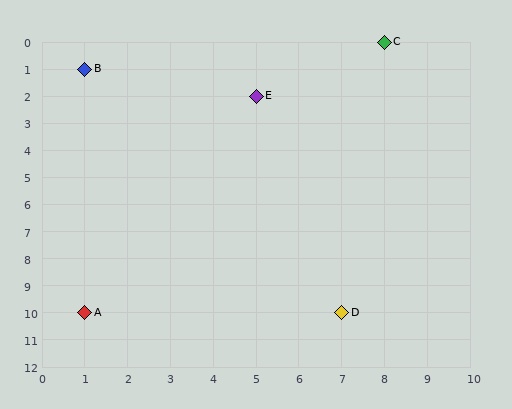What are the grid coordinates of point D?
Point D is at grid coordinates (7, 10).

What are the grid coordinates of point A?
Point A is at grid coordinates (1, 10).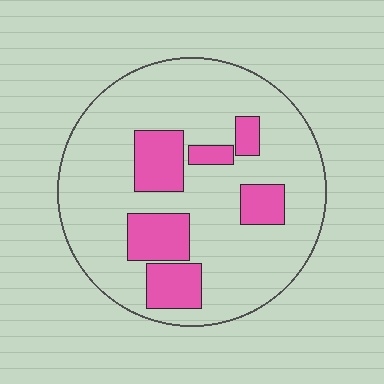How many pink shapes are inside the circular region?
6.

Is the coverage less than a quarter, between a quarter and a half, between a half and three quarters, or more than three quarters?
Less than a quarter.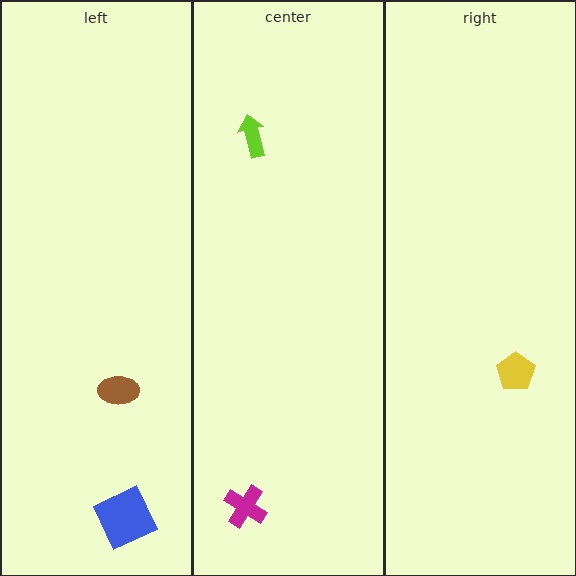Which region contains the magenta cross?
The center region.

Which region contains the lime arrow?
The center region.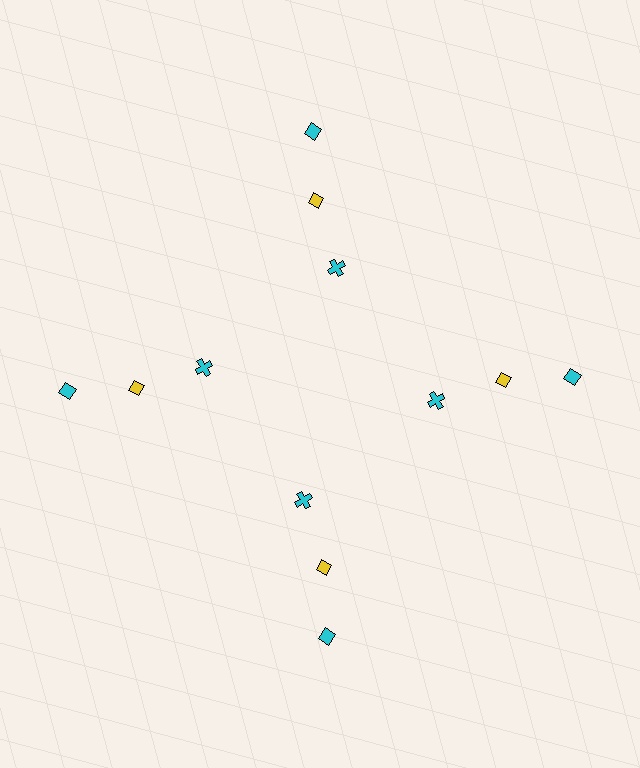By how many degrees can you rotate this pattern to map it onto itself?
The pattern maps onto itself every 90 degrees of rotation.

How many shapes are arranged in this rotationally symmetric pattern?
There are 12 shapes, arranged in 4 groups of 3.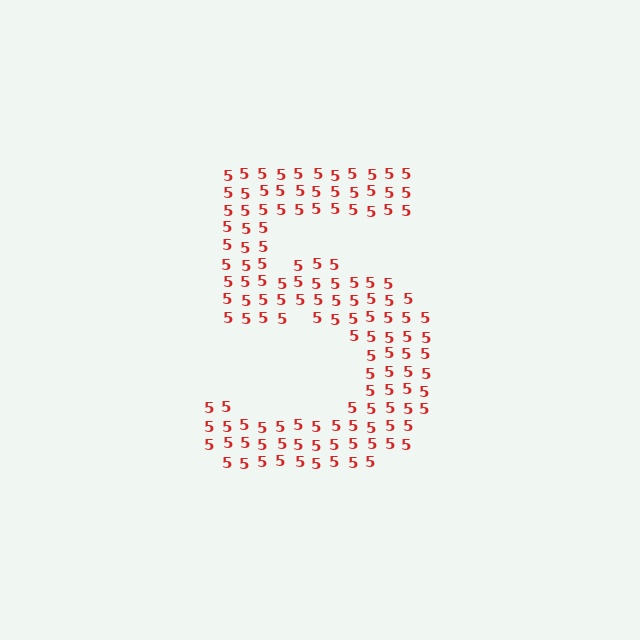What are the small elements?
The small elements are digit 5's.